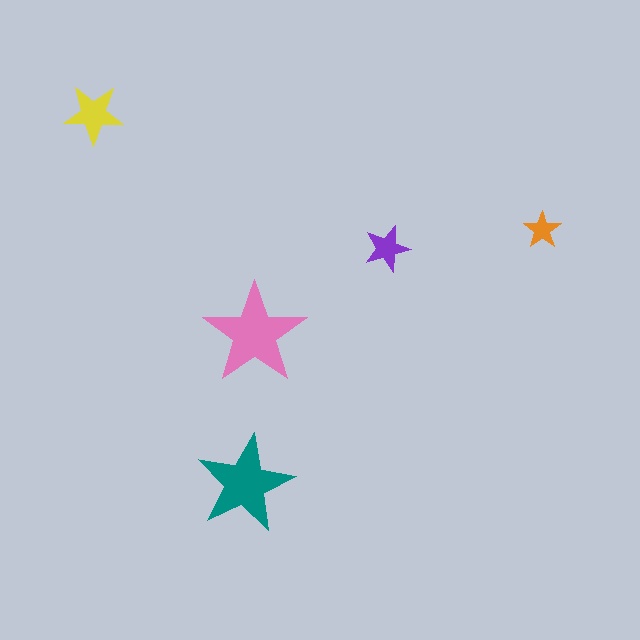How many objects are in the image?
There are 5 objects in the image.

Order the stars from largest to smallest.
the pink one, the teal one, the yellow one, the purple one, the orange one.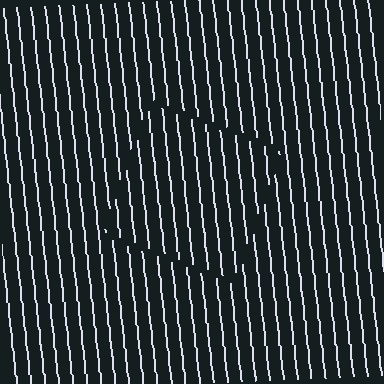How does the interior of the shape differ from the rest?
The interior of the shape contains the same grating, shifted by half a period — the contour is defined by the phase discontinuity where line-ends from the inner and outer gratings abut.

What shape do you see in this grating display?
An illusory square. The interior of the shape contains the same grating, shifted by half a period — the contour is defined by the phase discontinuity where line-ends from the inner and outer gratings abut.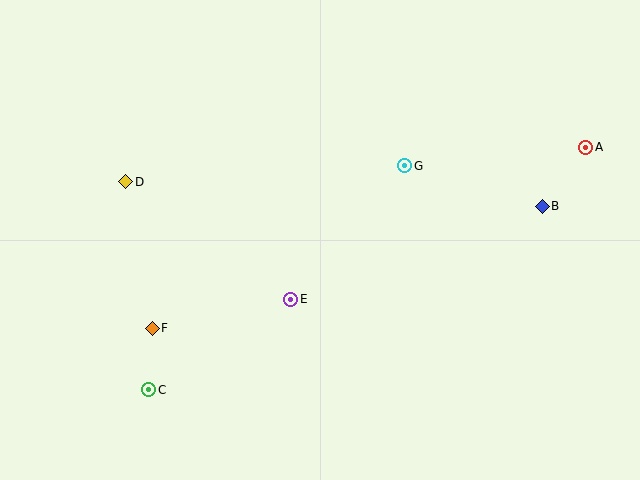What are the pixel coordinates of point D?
Point D is at (126, 182).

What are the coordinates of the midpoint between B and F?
The midpoint between B and F is at (347, 267).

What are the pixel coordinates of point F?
Point F is at (152, 328).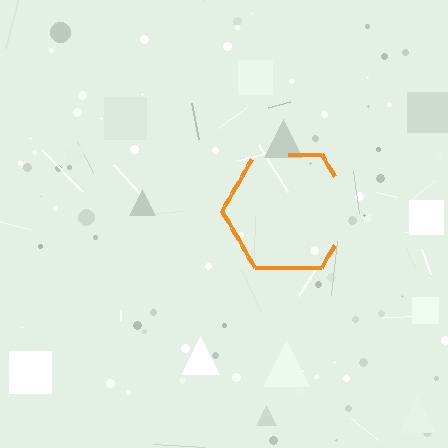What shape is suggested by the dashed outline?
The dashed outline suggests a hexagon.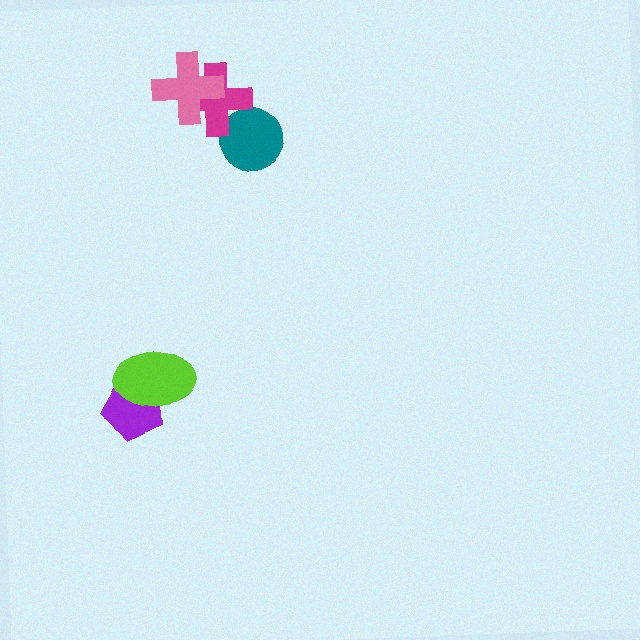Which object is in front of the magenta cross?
The pink cross is in front of the magenta cross.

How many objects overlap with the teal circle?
1 object overlaps with the teal circle.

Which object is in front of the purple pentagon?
The lime ellipse is in front of the purple pentagon.